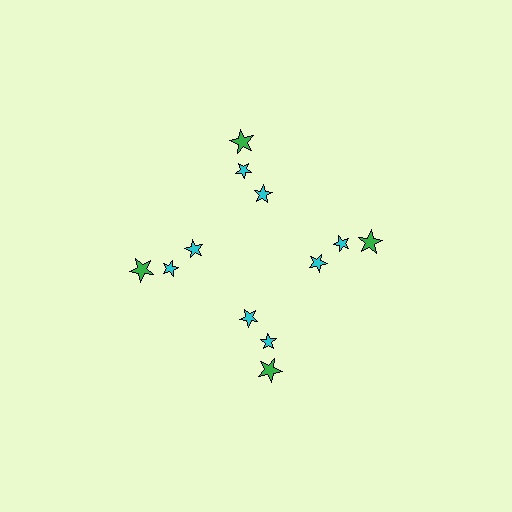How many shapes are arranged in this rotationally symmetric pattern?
There are 12 shapes, arranged in 4 groups of 3.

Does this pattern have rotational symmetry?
Yes, this pattern has 4-fold rotational symmetry. It looks the same after rotating 90 degrees around the center.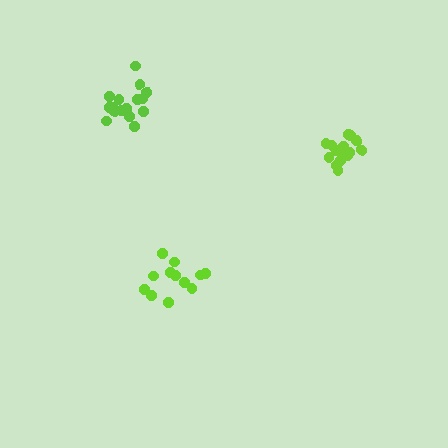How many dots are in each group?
Group 1: 17 dots, Group 2: 15 dots, Group 3: 12 dots (44 total).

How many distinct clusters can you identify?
There are 3 distinct clusters.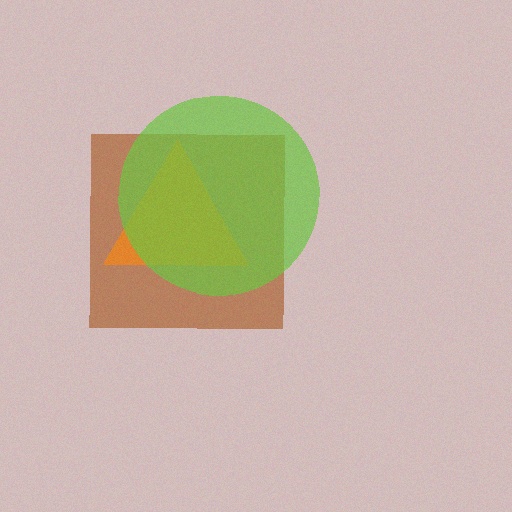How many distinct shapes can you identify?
There are 3 distinct shapes: a brown square, an orange triangle, a lime circle.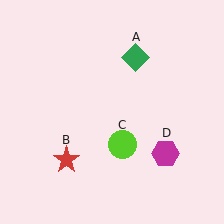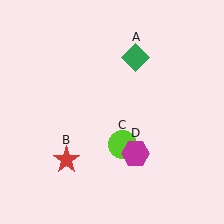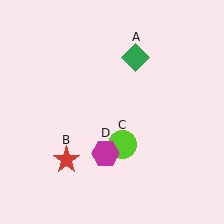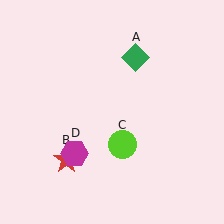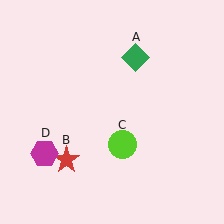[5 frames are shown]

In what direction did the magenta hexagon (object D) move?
The magenta hexagon (object D) moved left.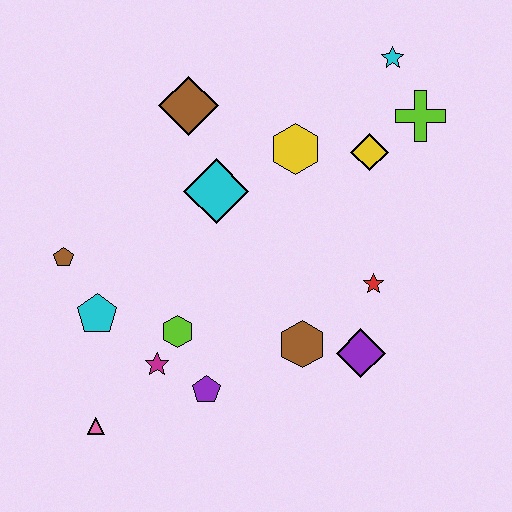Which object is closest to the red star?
The purple diamond is closest to the red star.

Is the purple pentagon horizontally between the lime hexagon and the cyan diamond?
Yes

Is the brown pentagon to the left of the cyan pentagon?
Yes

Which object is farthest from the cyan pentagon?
The cyan star is farthest from the cyan pentagon.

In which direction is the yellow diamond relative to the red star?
The yellow diamond is above the red star.